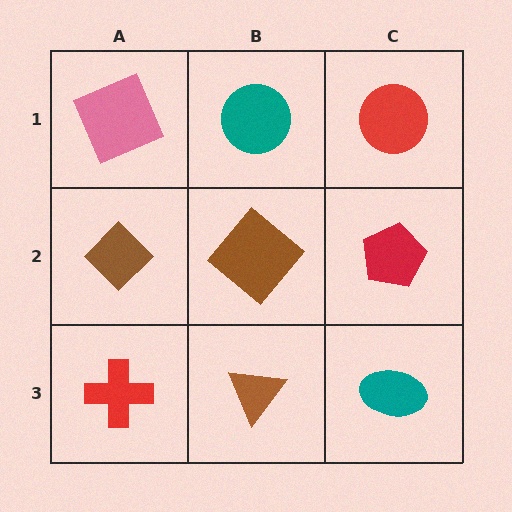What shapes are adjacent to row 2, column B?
A teal circle (row 1, column B), a brown triangle (row 3, column B), a brown diamond (row 2, column A), a red pentagon (row 2, column C).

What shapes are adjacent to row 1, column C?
A red pentagon (row 2, column C), a teal circle (row 1, column B).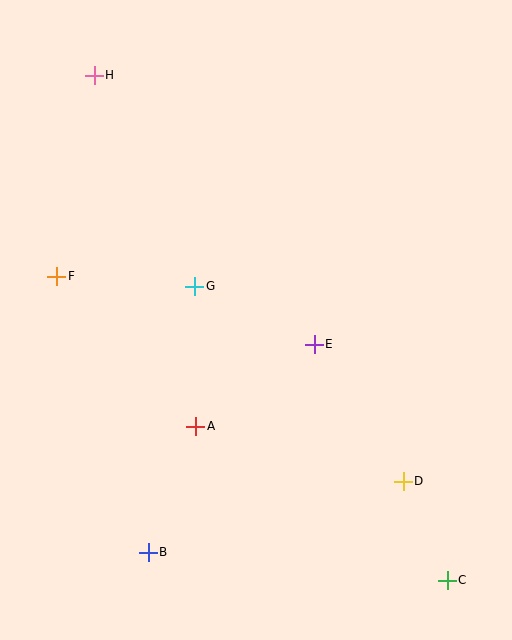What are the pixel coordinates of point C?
Point C is at (447, 580).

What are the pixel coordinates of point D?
Point D is at (403, 481).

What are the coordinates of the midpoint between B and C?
The midpoint between B and C is at (298, 566).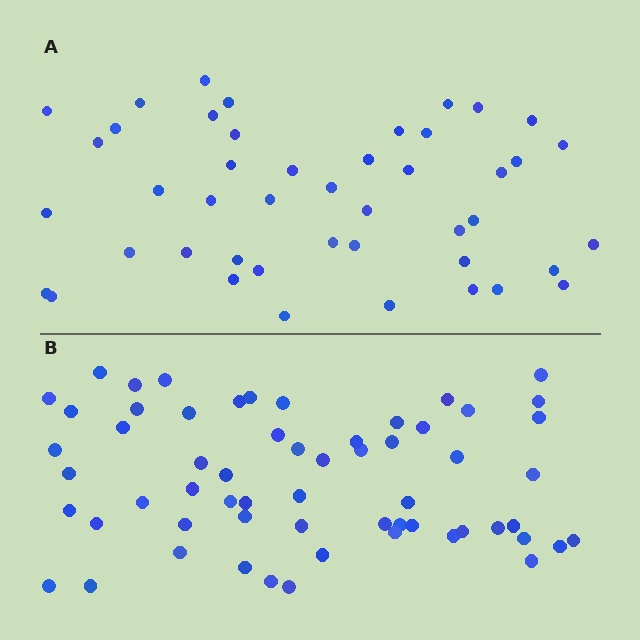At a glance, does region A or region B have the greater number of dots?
Region B (the bottom region) has more dots.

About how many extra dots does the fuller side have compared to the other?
Region B has approximately 15 more dots than region A.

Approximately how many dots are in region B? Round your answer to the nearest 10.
About 60 dots.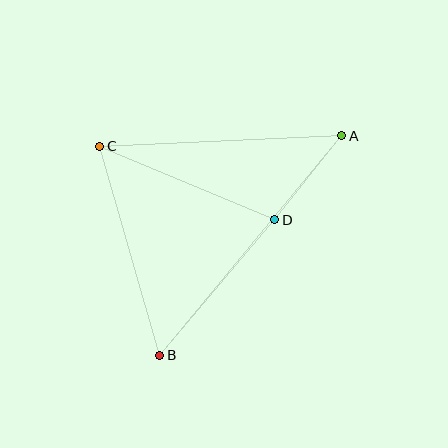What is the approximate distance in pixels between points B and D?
The distance between B and D is approximately 177 pixels.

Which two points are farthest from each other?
Points A and B are farthest from each other.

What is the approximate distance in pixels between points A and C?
The distance between A and C is approximately 242 pixels.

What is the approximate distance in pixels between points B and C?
The distance between B and C is approximately 217 pixels.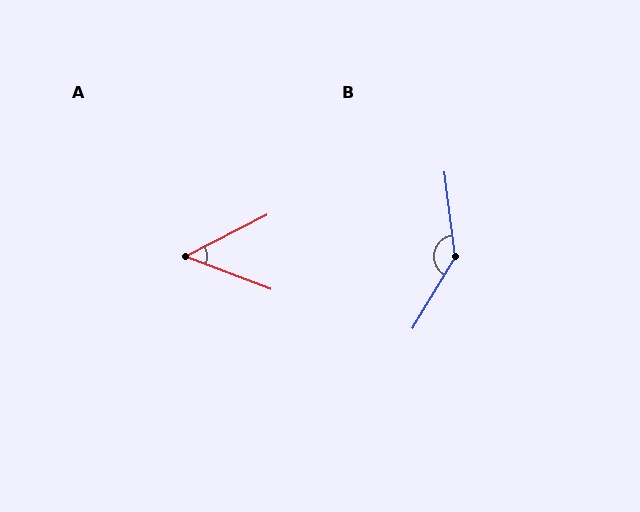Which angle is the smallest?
A, at approximately 48 degrees.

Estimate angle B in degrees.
Approximately 142 degrees.